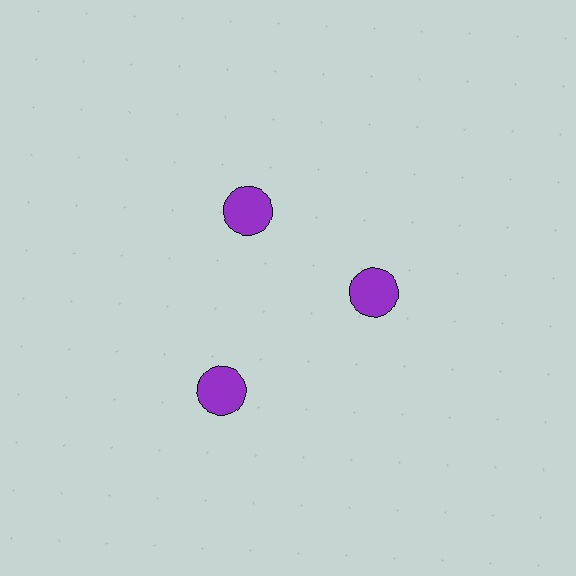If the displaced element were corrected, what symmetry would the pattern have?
It would have 3-fold rotational symmetry — the pattern would map onto itself every 120 degrees.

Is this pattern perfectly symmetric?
No. The 3 purple circles are arranged in a ring, but one element near the 7 o'clock position is pushed outward from the center, breaking the 3-fold rotational symmetry.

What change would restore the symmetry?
The symmetry would be restored by moving it inward, back onto the ring so that all 3 circles sit at equal angles and equal distance from the center.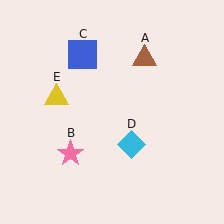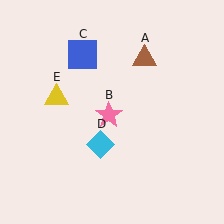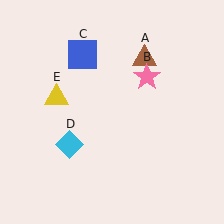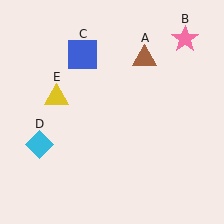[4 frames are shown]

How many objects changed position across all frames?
2 objects changed position: pink star (object B), cyan diamond (object D).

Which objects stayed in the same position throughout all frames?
Brown triangle (object A) and blue square (object C) and yellow triangle (object E) remained stationary.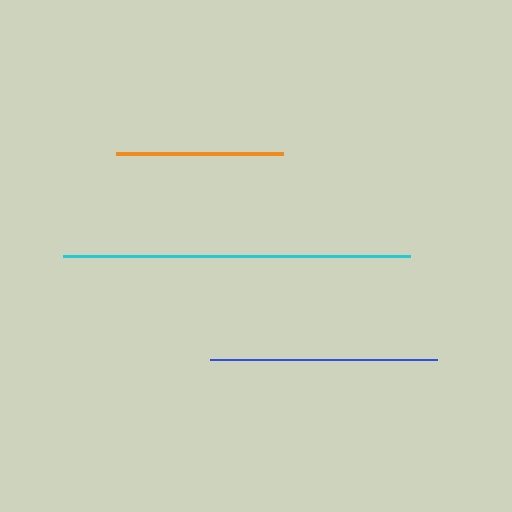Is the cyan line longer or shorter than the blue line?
The cyan line is longer than the blue line.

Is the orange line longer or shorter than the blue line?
The blue line is longer than the orange line.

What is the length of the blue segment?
The blue segment is approximately 227 pixels long.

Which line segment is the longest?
The cyan line is the longest at approximately 347 pixels.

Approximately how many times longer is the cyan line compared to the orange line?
The cyan line is approximately 2.1 times the length of the orange line.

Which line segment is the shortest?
The orange line is the shortest at approximately 167 pixels.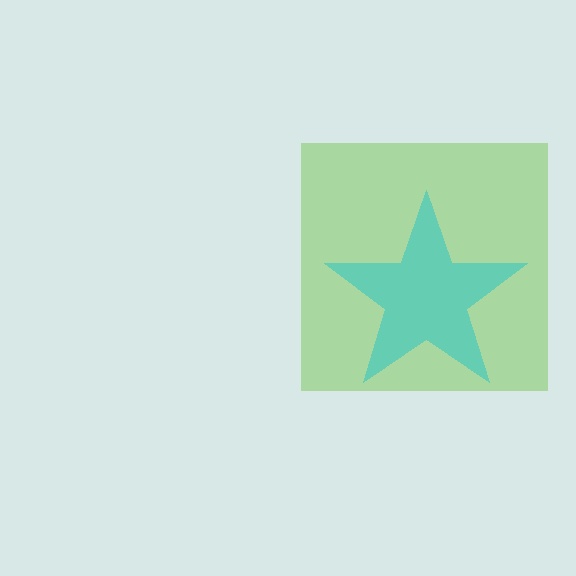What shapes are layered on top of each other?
The layered shapes are: a lime square, a cyan star.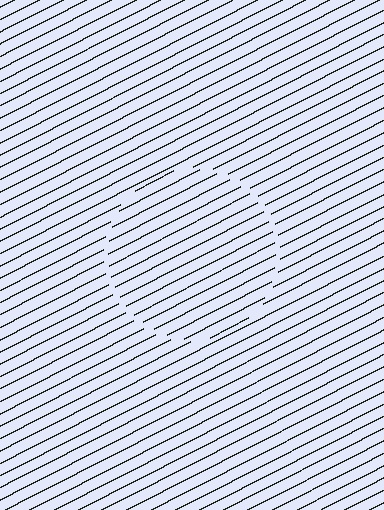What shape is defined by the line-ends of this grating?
An illusory circle. The interior of the shape contains the same grating, shifted by half a period — the contour is defined by the phase discontinuity where line-ends from the inner and outer gratings abut.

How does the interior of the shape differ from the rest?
The interior of the shape contains the same grating, shifted by half a period — the contour is defined by the phase discontinuity where line-ends from the inner and outer gratings abut.